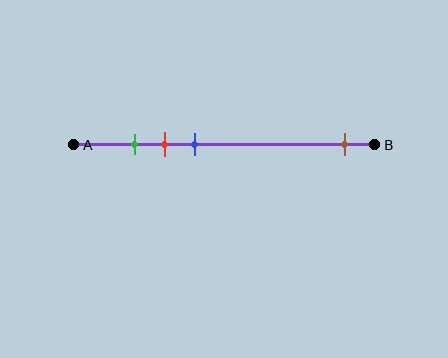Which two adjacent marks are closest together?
The green and red marks are the closest adjacent pair.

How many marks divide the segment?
There are 4 marks dividing the segment.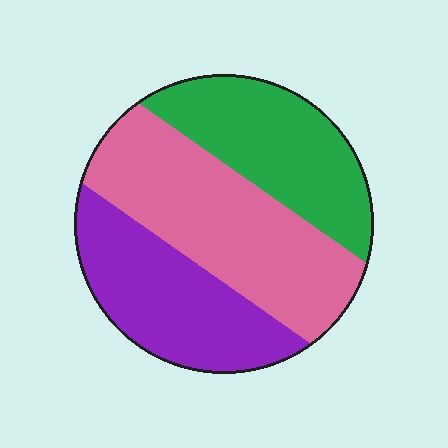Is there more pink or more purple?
Pink.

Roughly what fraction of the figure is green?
Green takes up between a quarter and a half of the figure.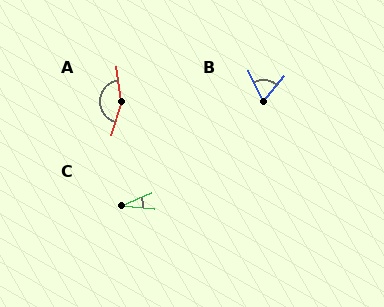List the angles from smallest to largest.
C (28°), B (64°), A (155°).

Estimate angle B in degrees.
Approximately 64 degrees.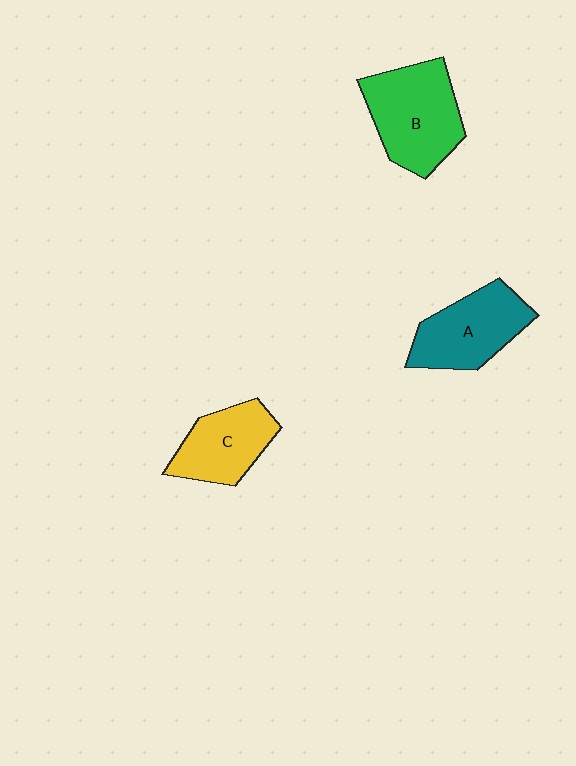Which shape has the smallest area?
Shape C (yellow).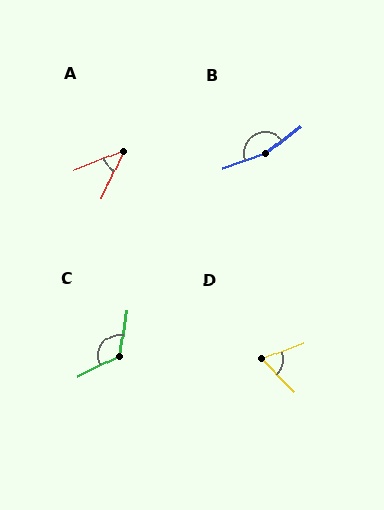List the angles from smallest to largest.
A (43°), D (66°), C (124°), B (160°).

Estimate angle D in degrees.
Approximately 66 degrees.